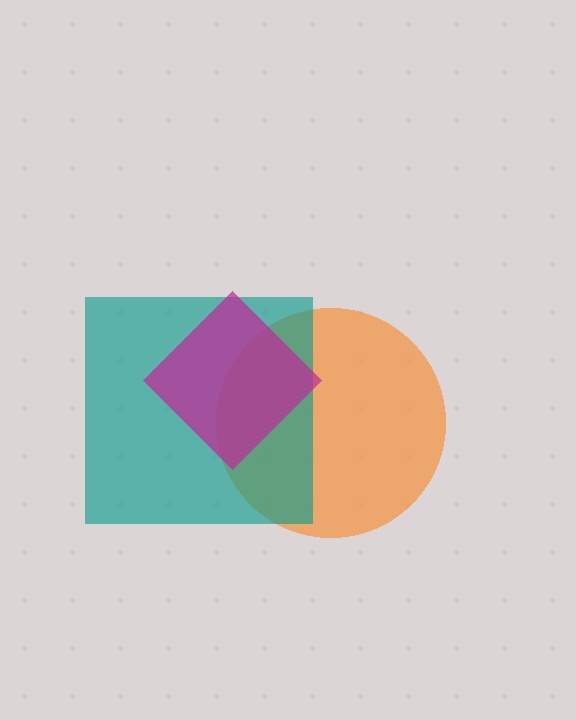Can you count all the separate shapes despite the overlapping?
Yes, there are 3 separate shapes.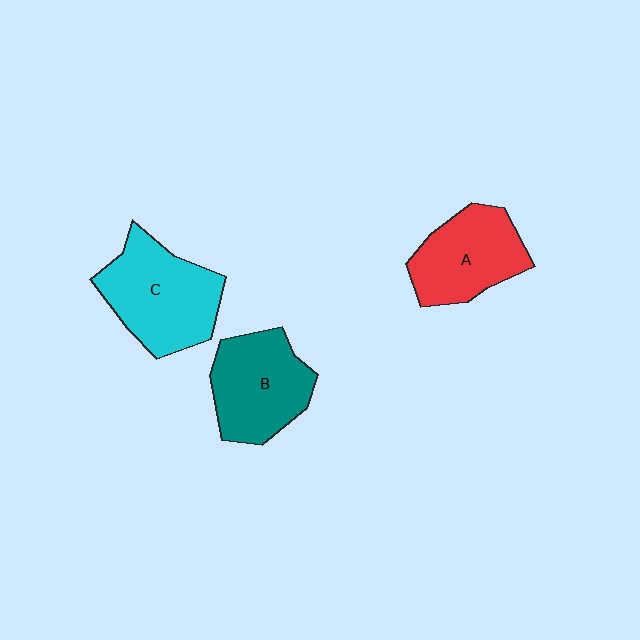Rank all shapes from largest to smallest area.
From largest to smallest: C (cyan), B (teal), A (red).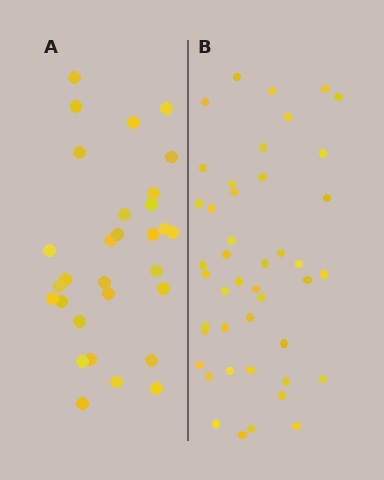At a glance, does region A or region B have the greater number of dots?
Region B (the right region) has more dots.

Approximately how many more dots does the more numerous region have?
Region B has approximately 15 more dots than region A.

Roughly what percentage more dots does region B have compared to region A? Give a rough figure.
About 45% more.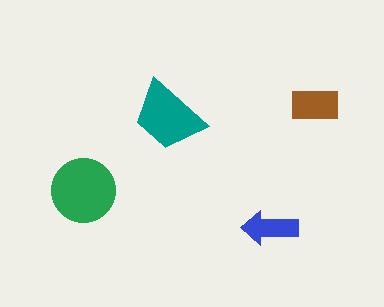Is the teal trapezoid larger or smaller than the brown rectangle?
Larger.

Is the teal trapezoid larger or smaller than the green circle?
Smaller.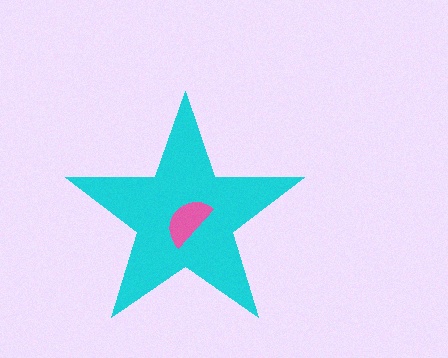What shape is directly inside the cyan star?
The pink semicircle.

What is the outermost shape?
The cyan star.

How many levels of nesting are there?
2.